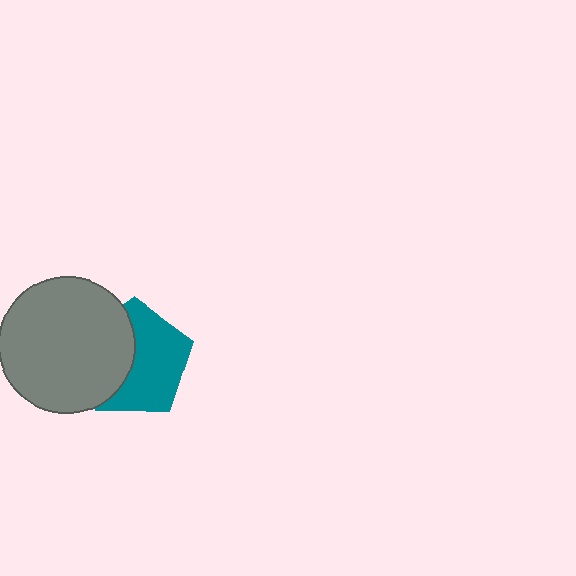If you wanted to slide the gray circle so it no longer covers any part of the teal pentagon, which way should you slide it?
Slide it left — that is the most direct way to separate the two shapes.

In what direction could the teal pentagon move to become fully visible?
The teal pentagon could move right. That would shift it out from behind the gray circle entirely.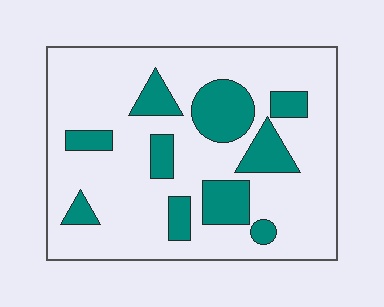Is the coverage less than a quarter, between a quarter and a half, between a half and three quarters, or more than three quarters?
Less than a quarter.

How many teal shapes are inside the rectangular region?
10.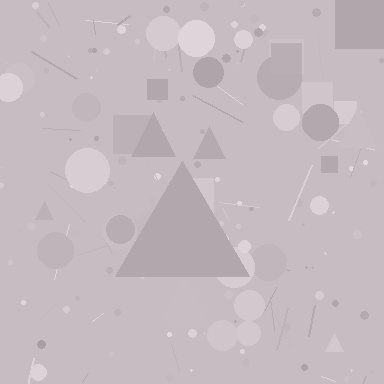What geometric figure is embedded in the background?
A triangle is embedded in the background.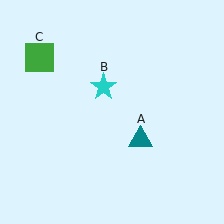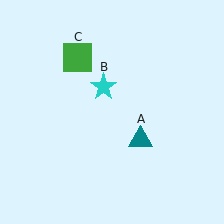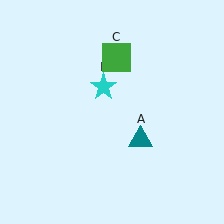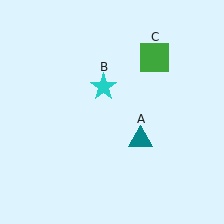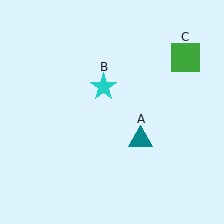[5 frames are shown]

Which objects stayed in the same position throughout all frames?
Teal triangle (object A) and cyan star (object B) remained stationary.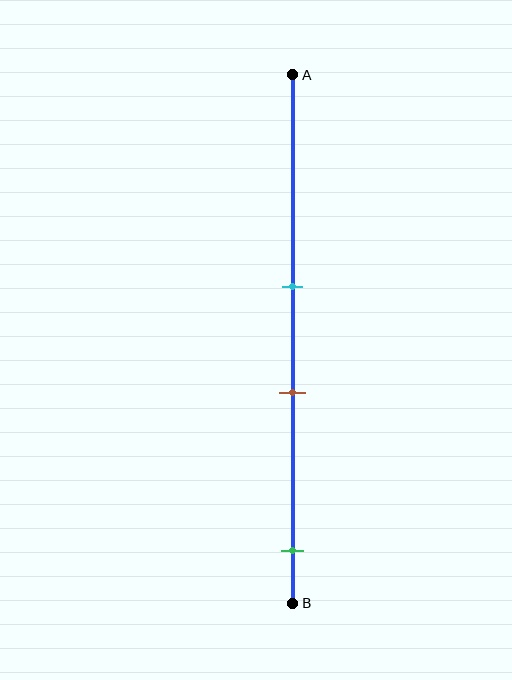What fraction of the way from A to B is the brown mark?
The brown mark is approximately 60% (0.6) of the way from A to B.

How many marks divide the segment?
There are 3 marks dividing the segment.